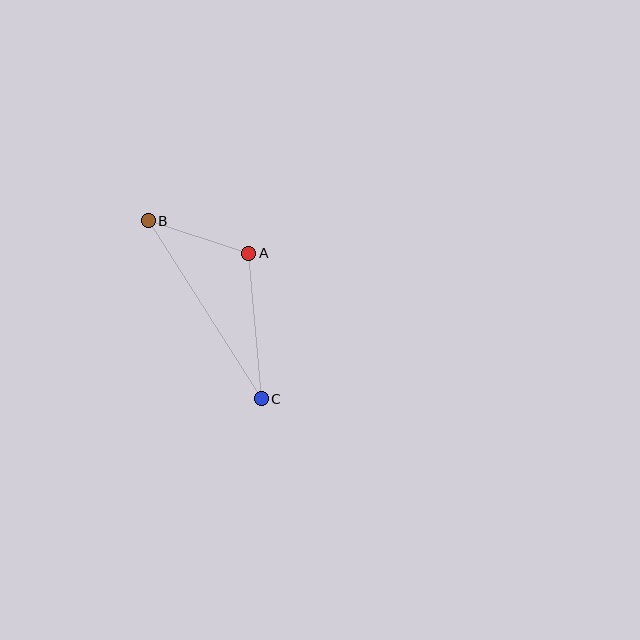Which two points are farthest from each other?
Points B and C are farthest from each other.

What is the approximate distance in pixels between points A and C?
The distance between A and C is approximately 146 pixels.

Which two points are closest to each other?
Points A and B are closest to each other.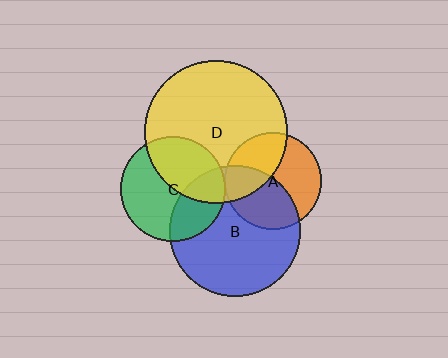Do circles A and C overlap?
Yes.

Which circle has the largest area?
Circle D (yellow).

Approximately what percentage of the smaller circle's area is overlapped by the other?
Approximately 5%.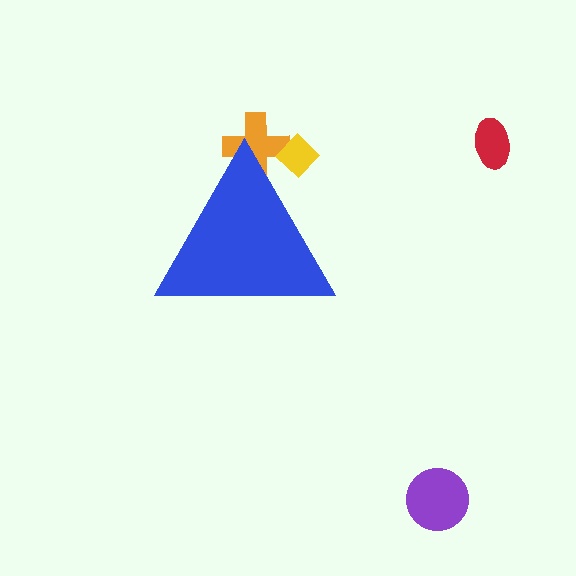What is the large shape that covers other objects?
A blue triangle.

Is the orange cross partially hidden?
Yes, the orange cross is partially hidden behind the blue triangle.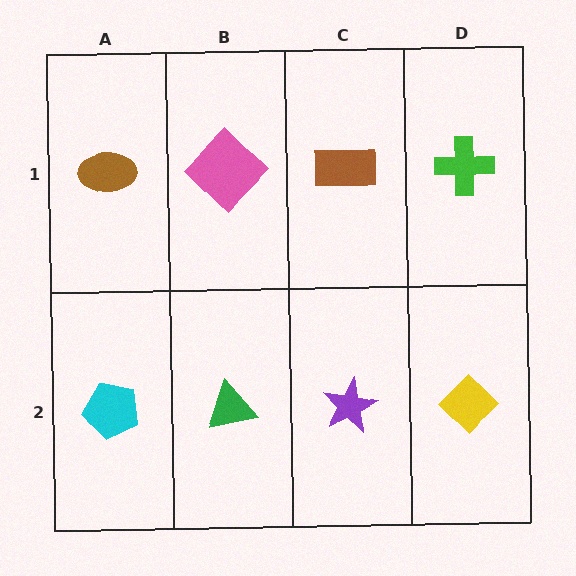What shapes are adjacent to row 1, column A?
A cyan pentagon (row 2, column A), a pink diamond (row 1, column B).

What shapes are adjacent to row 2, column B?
A pink diamond (row 1, column B), a cyan pentagon (row 2, column A), a purple star (row 2, column C).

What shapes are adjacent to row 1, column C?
A purple star (row 2, column C), a pink diamond (row 1, column B), a green cross (row 1, column D).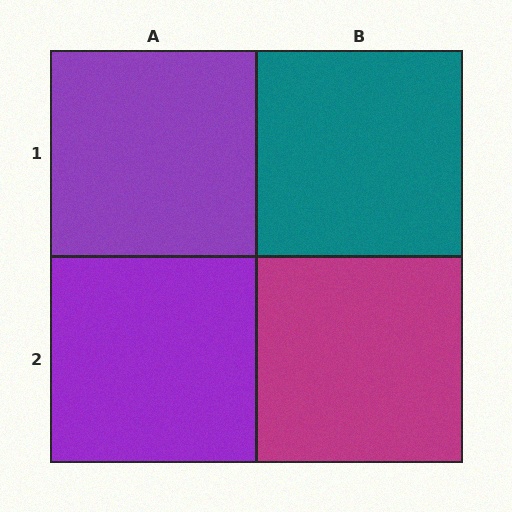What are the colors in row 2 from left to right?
Purple, magenta.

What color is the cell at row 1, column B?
Teal.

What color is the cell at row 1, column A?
Purple.